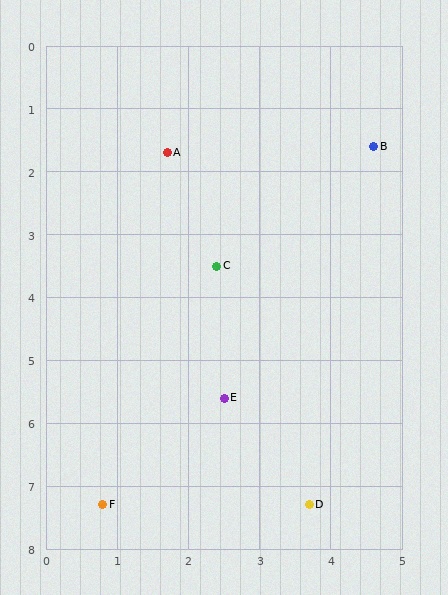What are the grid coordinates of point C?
Point C is at approximately (2.4, 3.5).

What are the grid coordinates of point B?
Point B is at approximately (4.6, 1.6).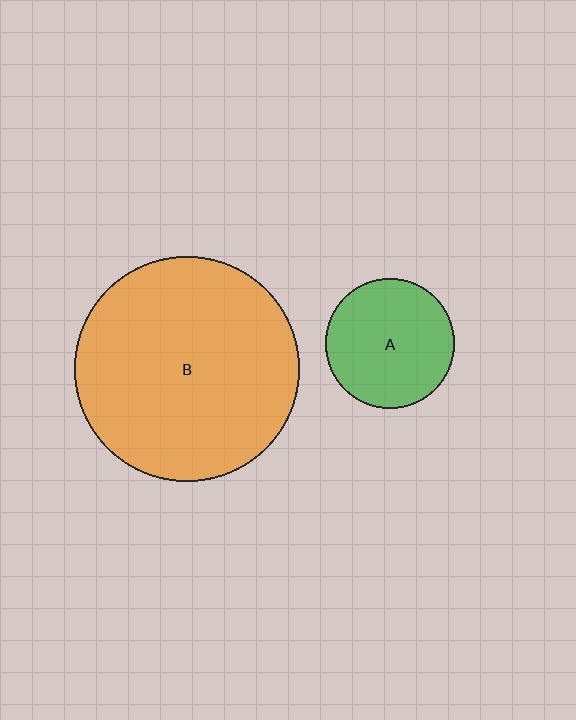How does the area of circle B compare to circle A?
Approximately 3.0 times.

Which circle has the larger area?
Circle B (orange).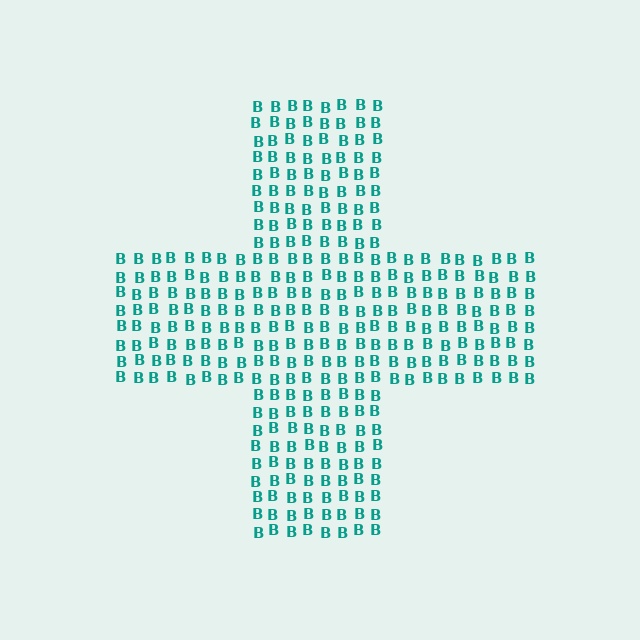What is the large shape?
The large shape is a cross.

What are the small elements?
The small elements are letter B's.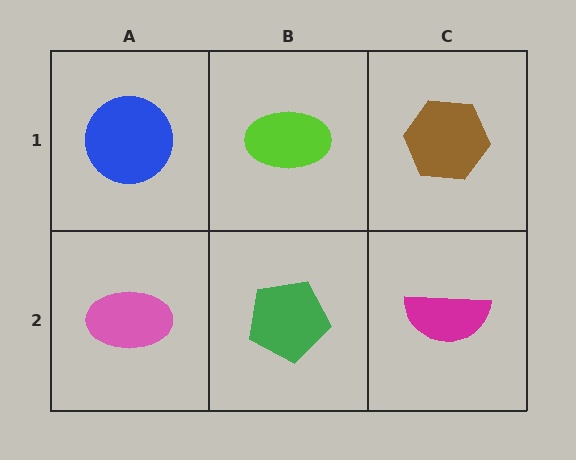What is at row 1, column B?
A lime ellipse.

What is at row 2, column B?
A green pentagon.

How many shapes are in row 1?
3 shapes.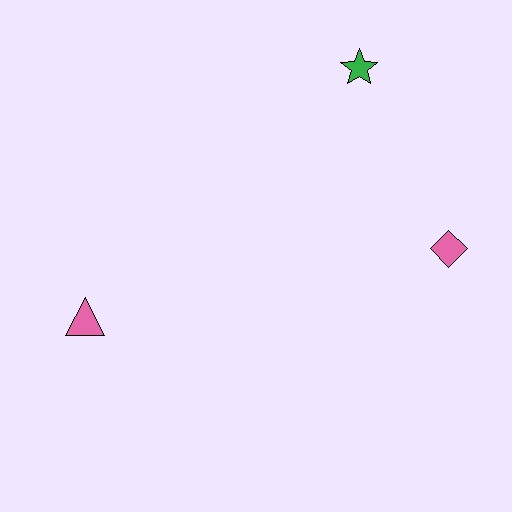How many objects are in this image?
There are 3 objects.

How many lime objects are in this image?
There are no lime objects.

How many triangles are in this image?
There is 1 triangle.